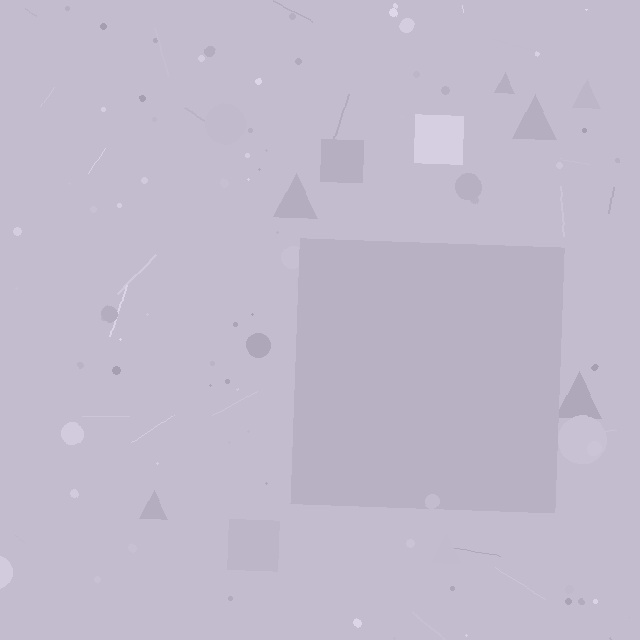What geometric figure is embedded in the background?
A square is embedded in the background.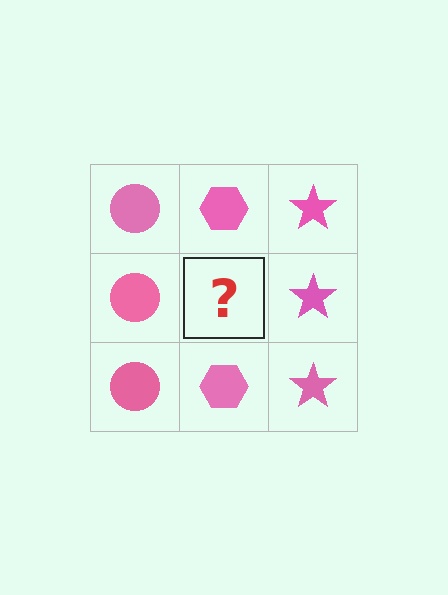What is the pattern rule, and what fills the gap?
The rule is that each column has a consistent shape. The gap should be filled with a pink hexagon.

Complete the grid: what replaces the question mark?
The question mark should be replaced with a pink hexagon.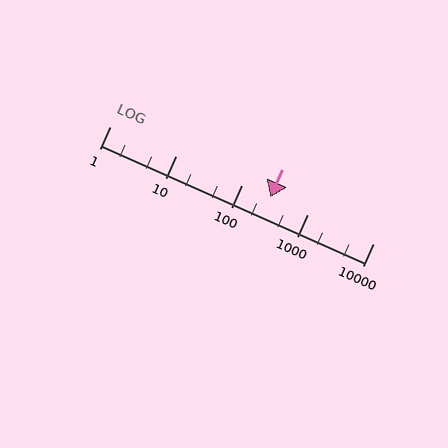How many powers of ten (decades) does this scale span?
The scale spans 4 decades, from 1 to 10000.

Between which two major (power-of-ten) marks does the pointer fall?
The pointer is between 100 and 1000.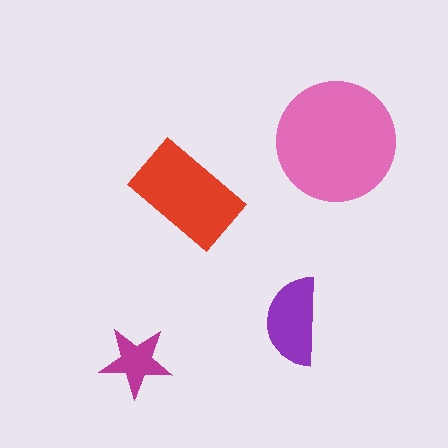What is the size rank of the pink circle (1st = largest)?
1st.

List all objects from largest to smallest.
The pink circle, the red rectangle, the purple semicircle, the magenta star.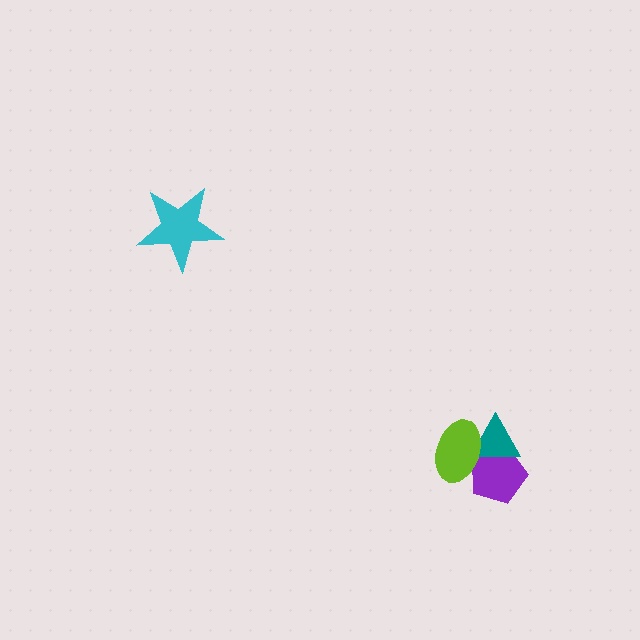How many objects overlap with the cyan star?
0 objects overlap with the cyan star.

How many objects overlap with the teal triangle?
2 objects overlap with the teal triangle.